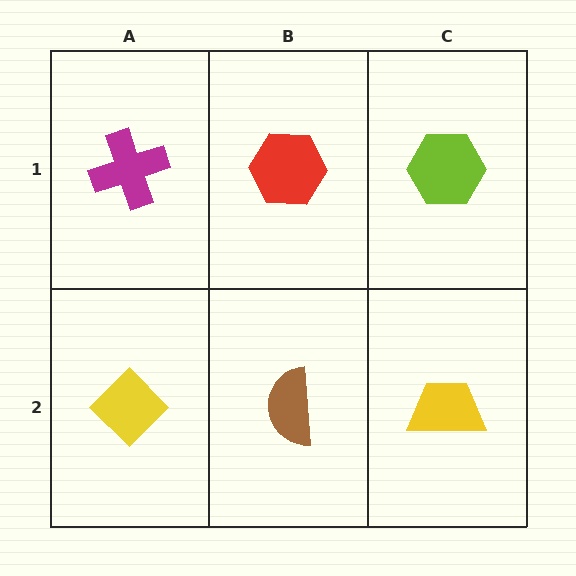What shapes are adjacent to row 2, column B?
A red hexagon (row 1, column B), a yellow diamond (row 2, column A), a yellow trapezoid (row 2, column C).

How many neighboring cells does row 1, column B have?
3.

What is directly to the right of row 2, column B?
A yellow trapezoid.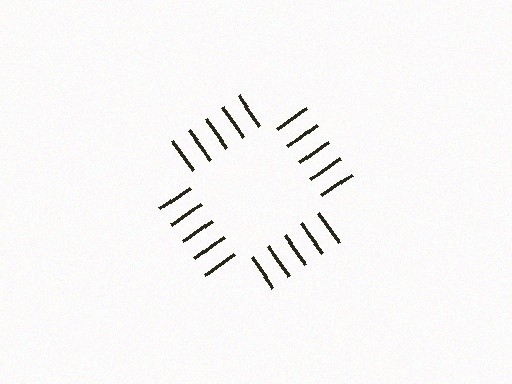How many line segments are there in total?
20 — 5 along each of the 4 edges.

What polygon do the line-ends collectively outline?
An illusory square — the line segments terminate on its edges but no continuous stroke is drawn.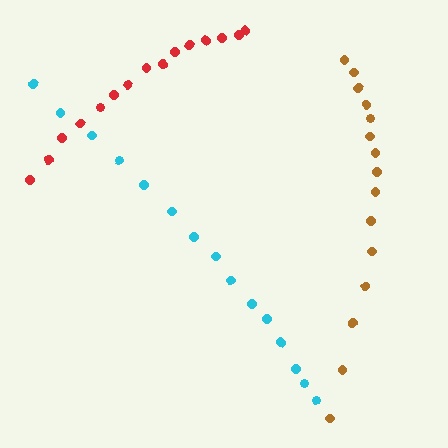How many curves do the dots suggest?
There are 3 distinct paths.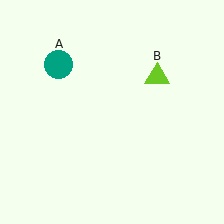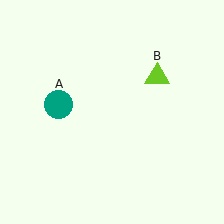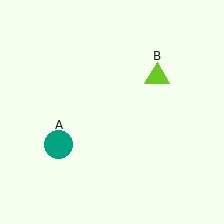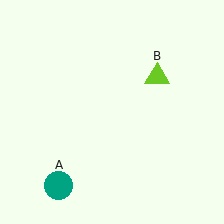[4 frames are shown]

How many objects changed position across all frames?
1 object changed position: teal circle (object A).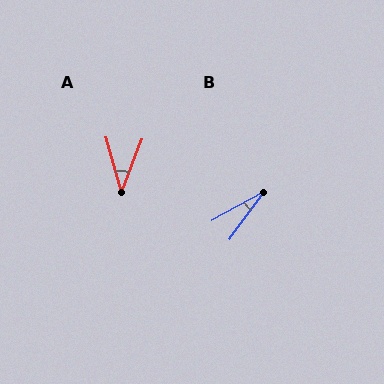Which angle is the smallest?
B, at approximately 24 degrees.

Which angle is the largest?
A, at approximately 37 degrees.